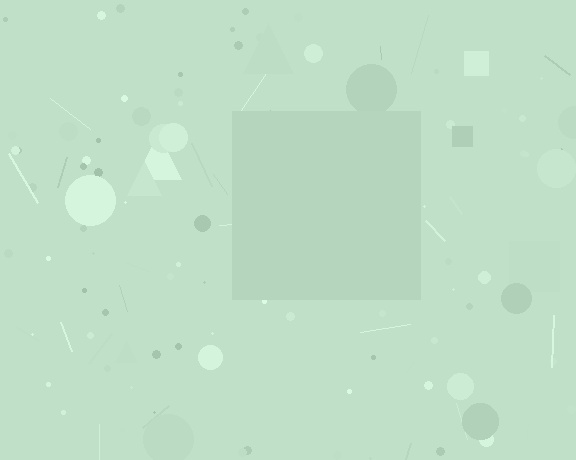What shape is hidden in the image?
A square is hidden in the image.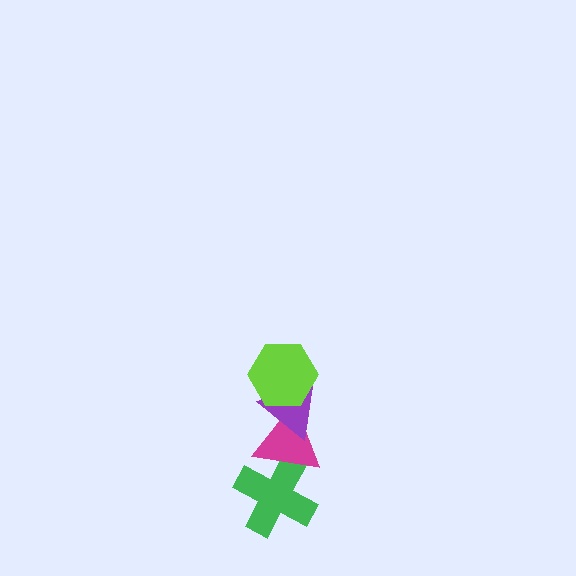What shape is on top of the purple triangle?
The lime hexagon is on top of the purple triangle.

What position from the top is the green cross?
The green cross is 4th from the top.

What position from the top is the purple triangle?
The purple triangle is 2nd from the top.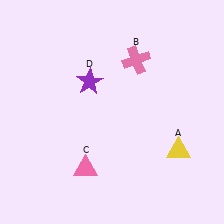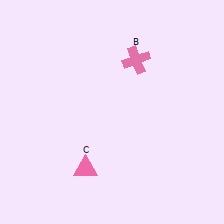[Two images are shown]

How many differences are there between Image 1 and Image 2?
There are 2 differences between the two images.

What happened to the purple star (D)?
The purple star (D) was removed in Image 2. It was in the top-left area of Image 1.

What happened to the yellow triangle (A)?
The yellow triangle (A) was removed in Image 2. It was in the bottom-right area of Image 1.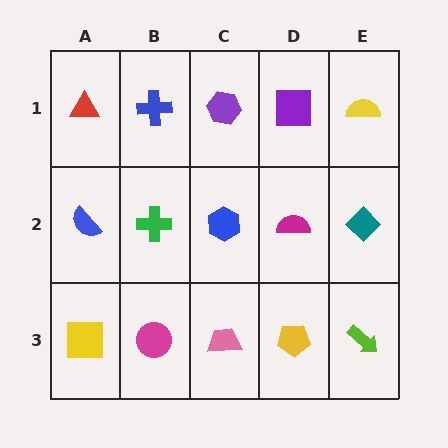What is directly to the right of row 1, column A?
A blue cross.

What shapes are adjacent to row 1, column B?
A green cross (row 2, column B), a red triangle (row 1, column A), a purple hexagon (row 1, column C).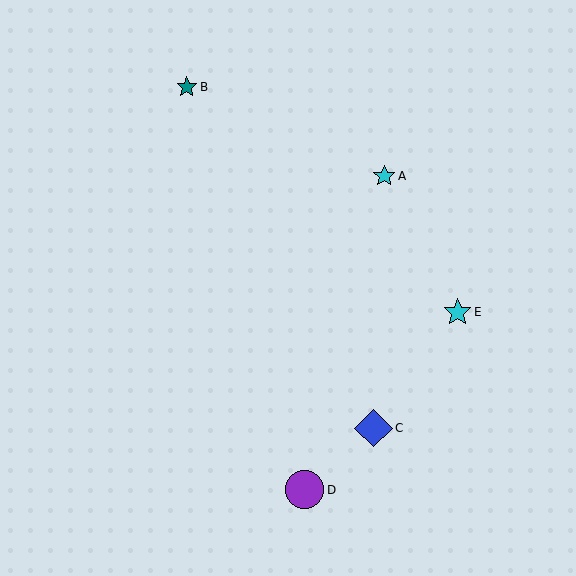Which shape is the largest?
The purple circle (labeled D) is the largest.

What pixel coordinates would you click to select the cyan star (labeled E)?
Click at (458, 312) to select the cyan star E.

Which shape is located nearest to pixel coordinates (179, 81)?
The teal star (labeled B) at (187, 87) is nearest to that location.